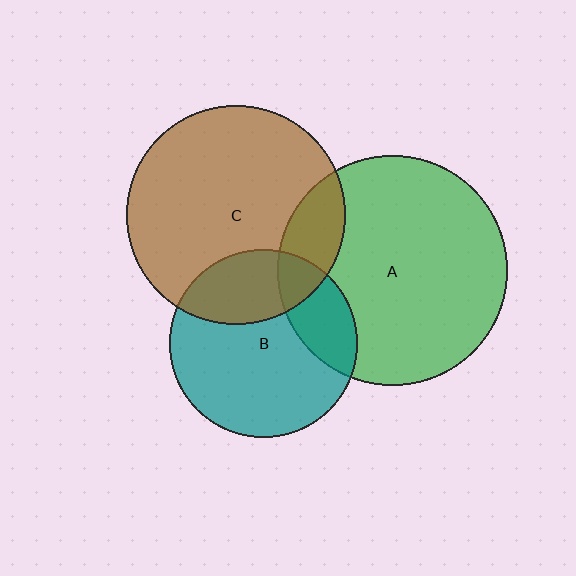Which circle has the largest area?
Circle A (green).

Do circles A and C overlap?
Yes.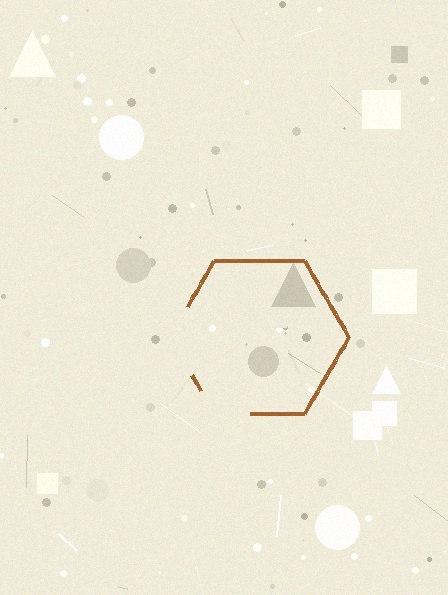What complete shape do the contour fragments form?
The contour fragments form a hexagon.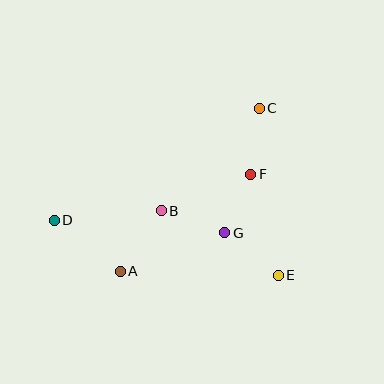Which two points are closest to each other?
Points F and G are closest to each other.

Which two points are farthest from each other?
Points C and D are farthest from each other.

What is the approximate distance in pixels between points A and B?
The distance between A and B is approximately 73 pixels.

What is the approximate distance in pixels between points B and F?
The distance between B and F is approximately 97 pixels.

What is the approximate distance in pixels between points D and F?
The distance between D and F is approximately 202 pixels.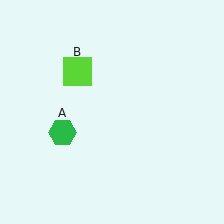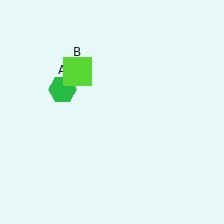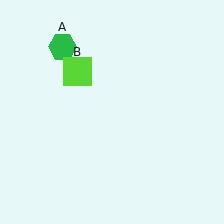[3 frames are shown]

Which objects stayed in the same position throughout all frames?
Lime square (object B) remained stationary.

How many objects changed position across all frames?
1 object changed position: green hexagon (object A).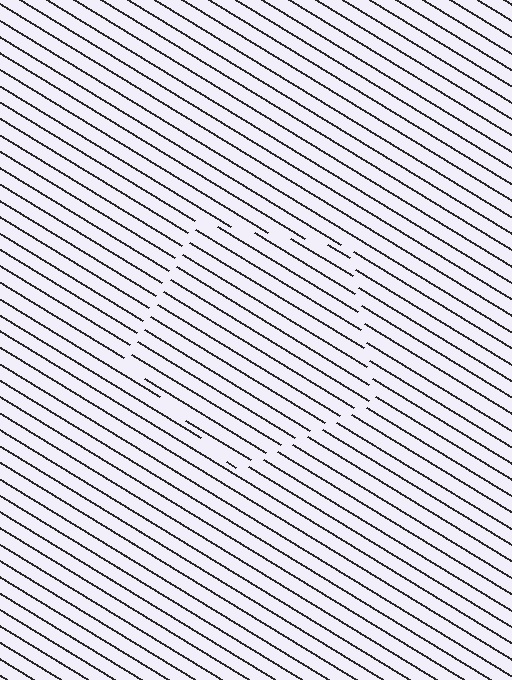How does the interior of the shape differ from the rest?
The interior of the shape contains the same grating, shifted by half a period — the contour is defined by the phase discontinuity where line-ends from the inner and outer gratings abut.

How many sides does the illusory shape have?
5 sides — the line-ends trace a pentagon.